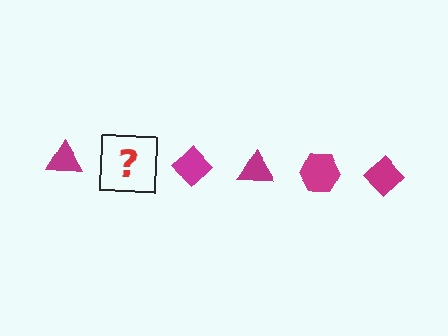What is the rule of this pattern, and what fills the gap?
The rule is that the pattern cycles through triangle, hexagon, diamond shapes in magenta. The gap should be filled with a magenta hexagon.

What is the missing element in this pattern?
The missing element is a magenta hexagon.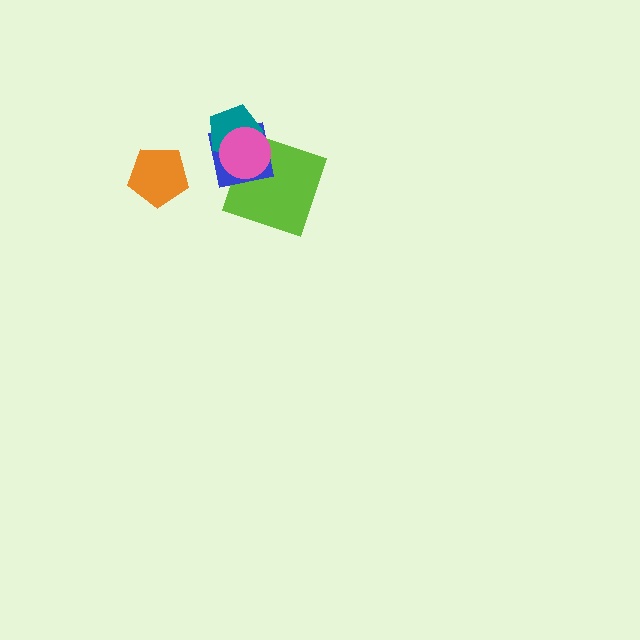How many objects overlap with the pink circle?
3 objects overlap with the pink circle.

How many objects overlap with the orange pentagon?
0 objects overlap with the orange pentagon.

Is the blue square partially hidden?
Yes, it is partially covered by another shape.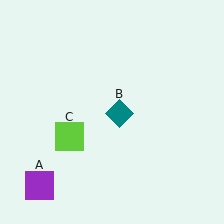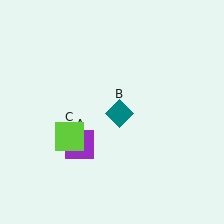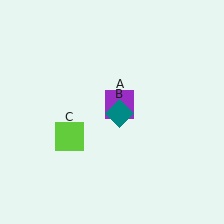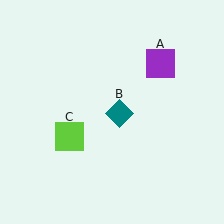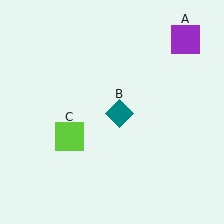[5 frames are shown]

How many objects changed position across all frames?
1 object changed position: purple square (object A).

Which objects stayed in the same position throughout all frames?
Teal diamond (object B) and lime square (object C) remained stationary.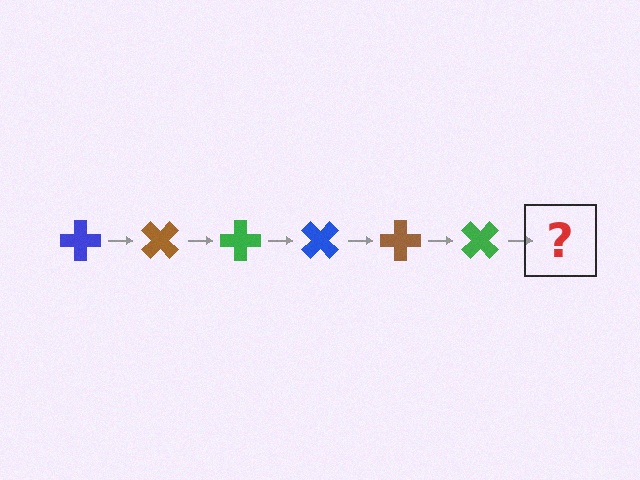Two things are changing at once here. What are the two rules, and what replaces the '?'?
The two rules are that it rotates 45 degrees each step and the color cycles through blue, brown, and green. The '?' should be a blue cross, rotated 270 degrees from the start.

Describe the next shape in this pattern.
It should be a blue cross, rotated 270 degrees from the start.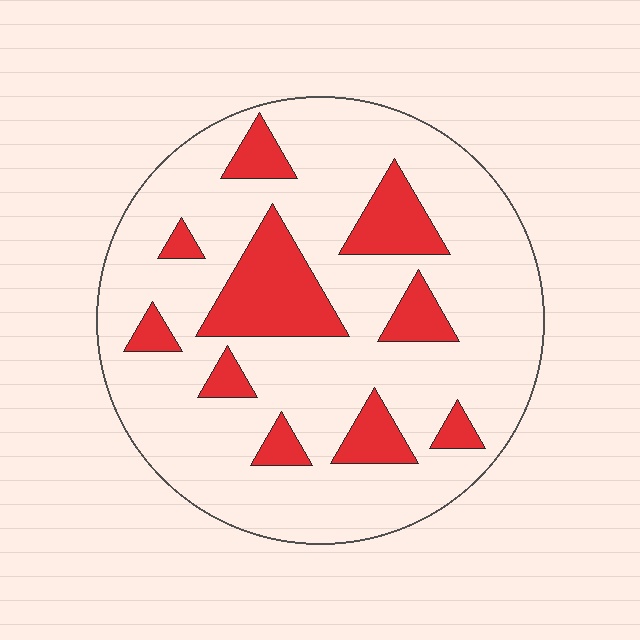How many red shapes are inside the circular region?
10.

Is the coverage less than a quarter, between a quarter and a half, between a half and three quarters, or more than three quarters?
Less than a quarter.